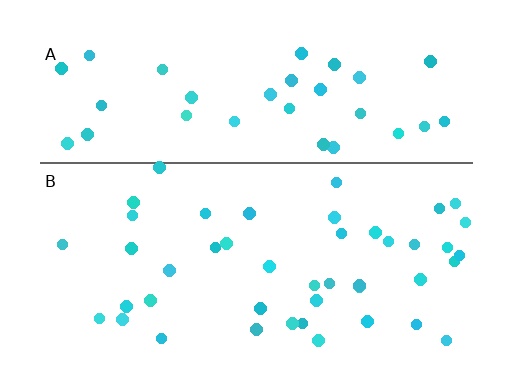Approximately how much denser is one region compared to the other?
Approximately 1.2× — region B over region A.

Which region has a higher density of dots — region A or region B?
B (the bottom).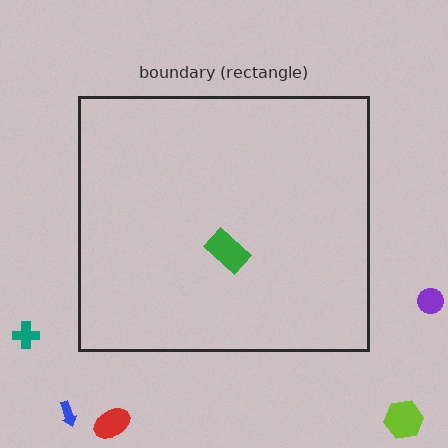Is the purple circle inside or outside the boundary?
Outside.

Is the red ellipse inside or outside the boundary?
Outside.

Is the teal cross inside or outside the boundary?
Outside.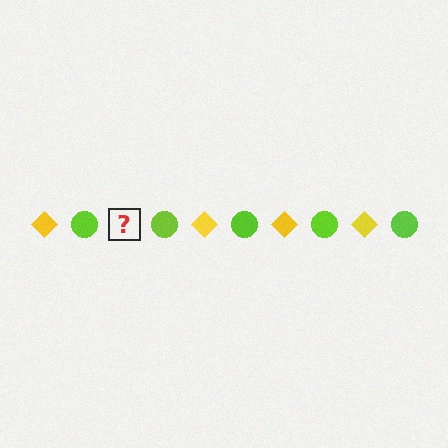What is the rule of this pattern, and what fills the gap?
The rule is that the pattern alternates between yellow diamond and lime circle. The gap should be filled with a yellow diamond.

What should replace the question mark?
The question mark should be replaced with a yellow diamond.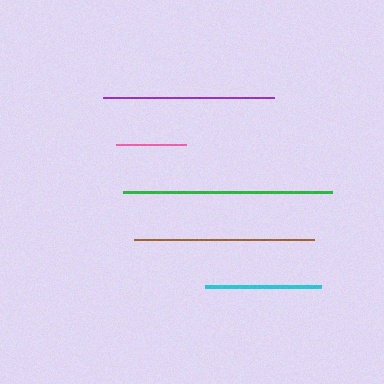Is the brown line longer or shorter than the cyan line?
The brown line is longer than the cyan line.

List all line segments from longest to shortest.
From longest to shortest: green, brown, purple, cyan, pink.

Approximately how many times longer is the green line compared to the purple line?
The green line is approximately 1.2 times the length of the purple line.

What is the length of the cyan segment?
The cyan segment is approximately 116 pixels long.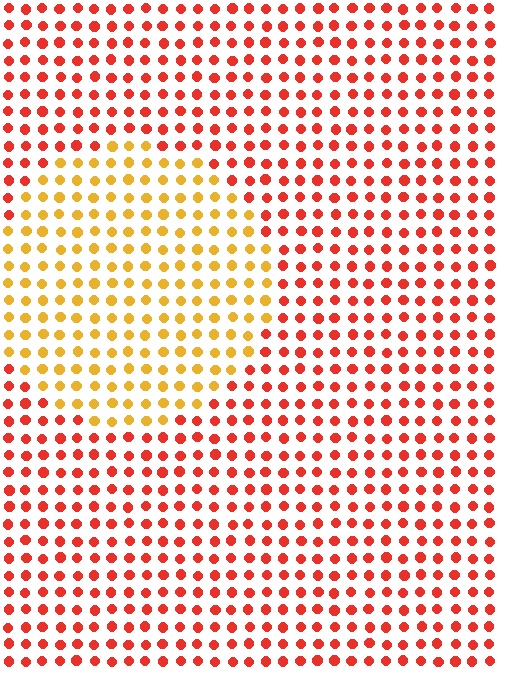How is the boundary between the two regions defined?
The boundary is defined purely by a slight shift in hue (about 41 degrees). Spacing, size, and orientation are identical on both sides.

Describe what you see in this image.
The image is filled with small red elements in a uniform arrangement. A circle-shaped region is visible where the elements are tinted to a slightly different hue, forming a subtle color boundary.